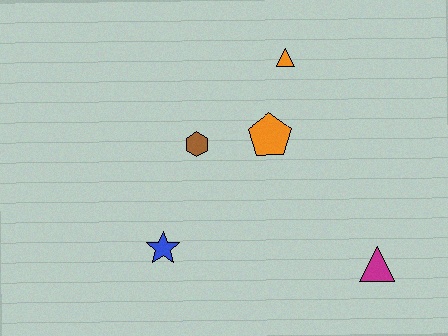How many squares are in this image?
There are no squares.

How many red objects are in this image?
There are no red objects.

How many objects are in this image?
There are 5 objects.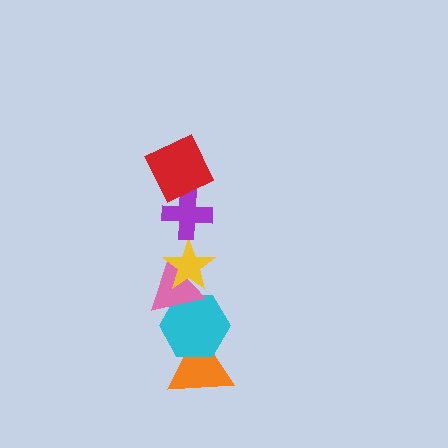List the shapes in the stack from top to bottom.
From top to bottom: the red square, the purple cross, the yellow star, the pink triangle, the cyan hexagon, the orange triangle.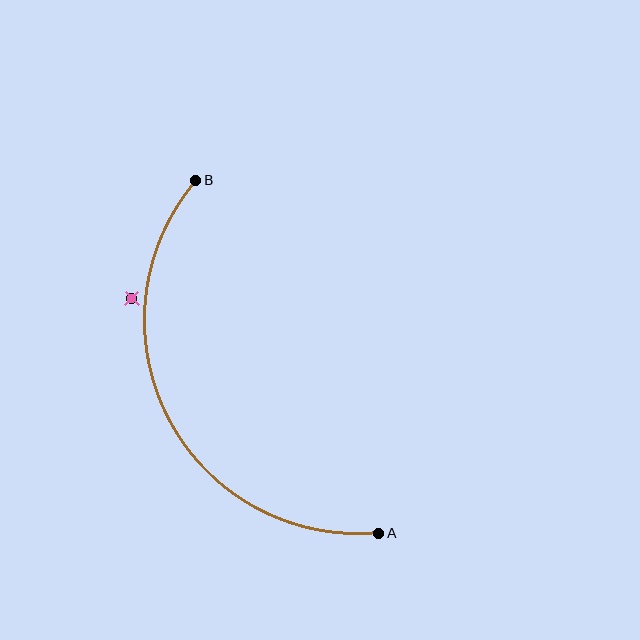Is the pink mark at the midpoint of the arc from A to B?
No — the pink mark does not lie on the arc at all. It sits slightly outside the curve.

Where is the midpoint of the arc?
The arc midpoint is the point on the curve farthest from the straight line joining A and B. It sits to the left of that line.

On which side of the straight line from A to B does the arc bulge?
The arc bulges to the left of the straight line connecting A and B.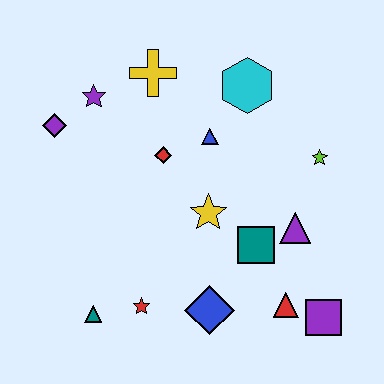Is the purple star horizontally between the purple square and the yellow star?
No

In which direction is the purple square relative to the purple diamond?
The purple square is to the right of the purple diamond.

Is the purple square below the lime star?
Yes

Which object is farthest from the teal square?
The purple diamond is farthest from the teal square.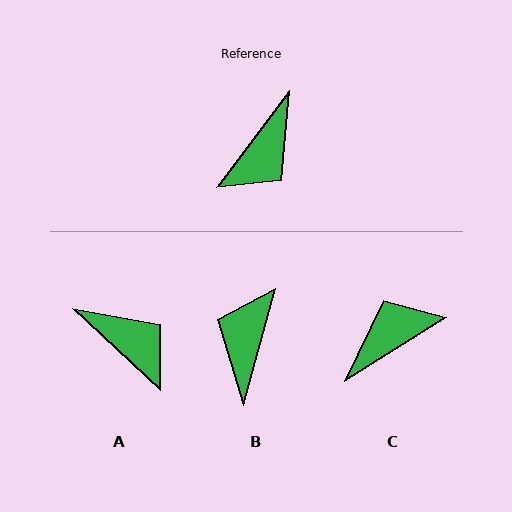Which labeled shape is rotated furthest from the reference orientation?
C, about 159 degrees away.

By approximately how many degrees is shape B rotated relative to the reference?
Approximately 158 degrees clockwise.